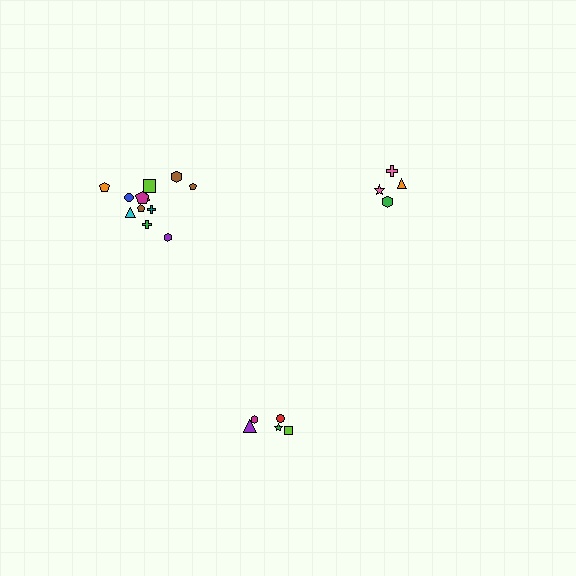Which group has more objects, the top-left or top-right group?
The top-left group.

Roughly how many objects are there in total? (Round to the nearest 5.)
Roughly 20 objects in total.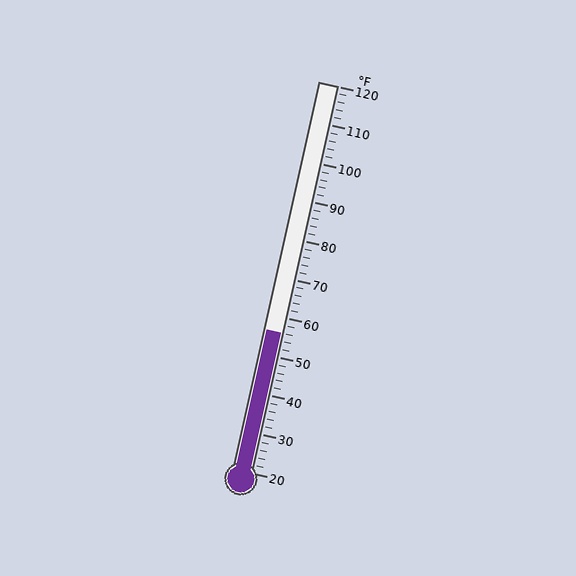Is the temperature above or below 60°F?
The temperature is below 60°F.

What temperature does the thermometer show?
The thermometer shows approximately 56°F.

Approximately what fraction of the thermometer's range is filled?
The thermometer is filled to approximately 35% of its range.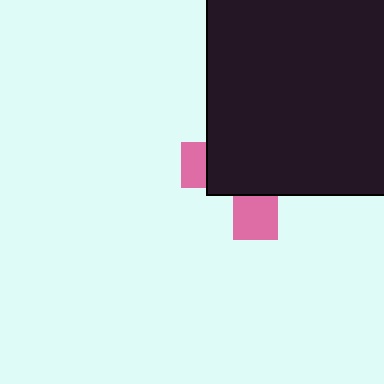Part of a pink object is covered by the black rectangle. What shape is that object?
It is a cross.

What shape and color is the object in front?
The object in front is a black rectangle.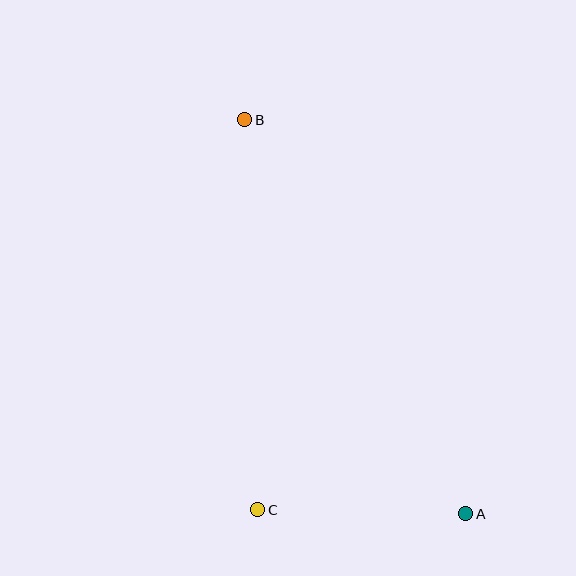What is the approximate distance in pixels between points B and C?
The distance between B and C is approximately 390 pixels.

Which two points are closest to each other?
Points A and C are closest to each other.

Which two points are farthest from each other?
Points A and B are farthest from each other.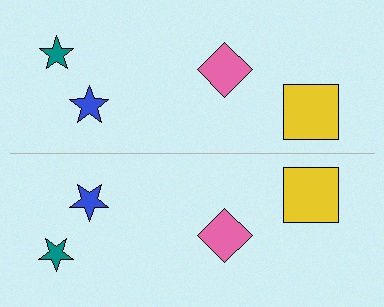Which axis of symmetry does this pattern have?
The pattern has a horizontal axis of symmetry running through the center of the image.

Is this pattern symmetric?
Yes, this pattern has bilateral (reflection) symmetry.